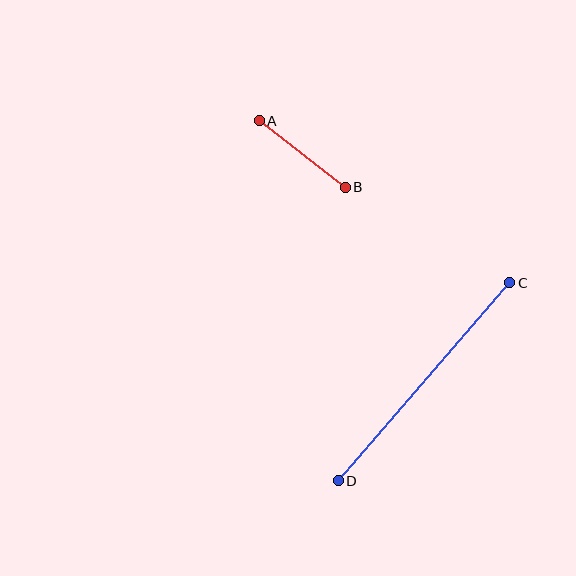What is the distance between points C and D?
The distance is approximately 262 pixels.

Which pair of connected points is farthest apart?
Points C and D are farthest apart.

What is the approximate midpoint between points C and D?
The midpoint is at approximately (424, 382) pixels.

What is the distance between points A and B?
The distance is approximately 109 pixels.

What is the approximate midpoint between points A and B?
The midpoint is at approximately (302, 154) pixels.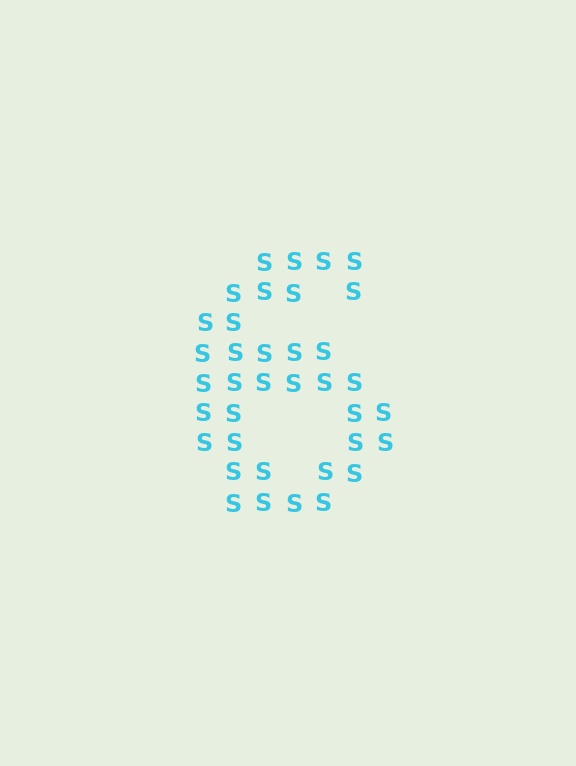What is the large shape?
The large shape is the digit 6.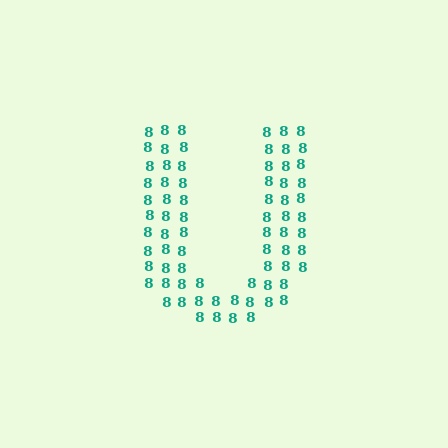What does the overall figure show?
The overall figure shows the letter U.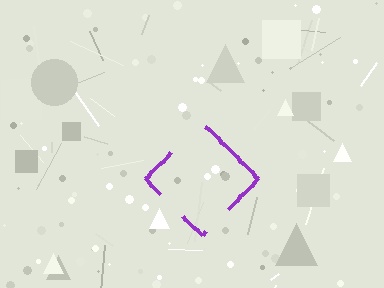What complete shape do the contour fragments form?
The contour fragments form a diamond.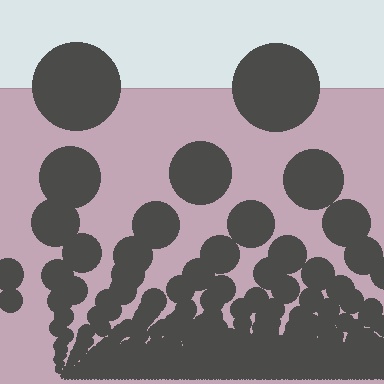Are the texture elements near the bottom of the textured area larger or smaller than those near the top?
Smaller. The gradient is inverted — elements near the bottom are smaller and denser.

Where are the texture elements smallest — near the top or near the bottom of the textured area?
Near the bottom.